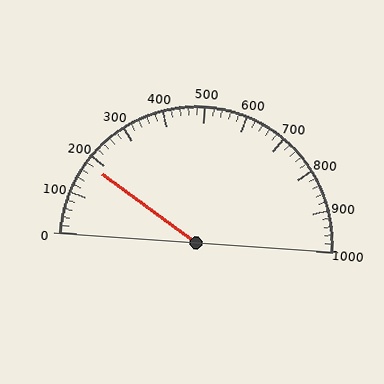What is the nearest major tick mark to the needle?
The nearest major tick mark is 200.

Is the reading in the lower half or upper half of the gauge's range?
The reading is in the lower half of the range (0 to 1000).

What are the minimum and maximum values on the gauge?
The gauge ranges from 0 to 1000.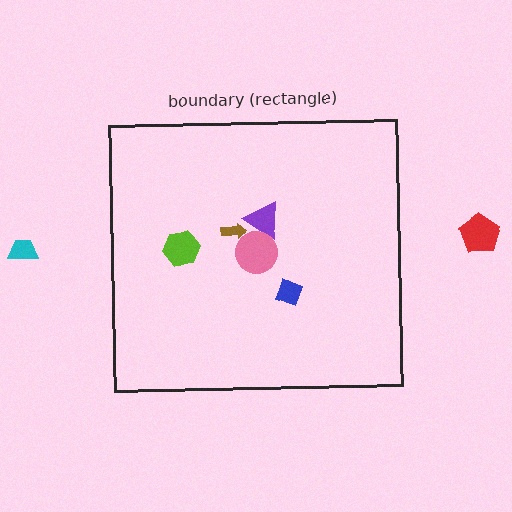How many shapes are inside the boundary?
5 inside, 2 outside.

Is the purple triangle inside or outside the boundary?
Inside.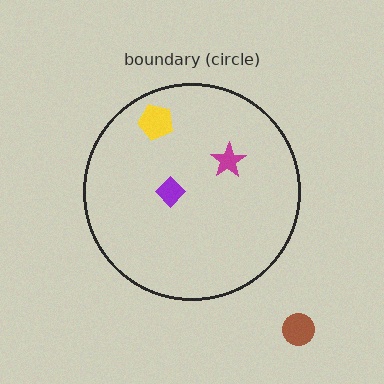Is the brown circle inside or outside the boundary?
Outside.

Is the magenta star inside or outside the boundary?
Inside.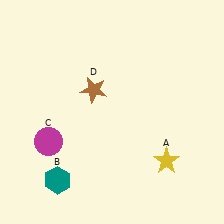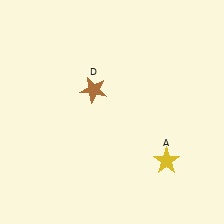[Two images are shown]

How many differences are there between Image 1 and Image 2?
There are 2 differences between the two images.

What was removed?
The teal hexagon (B), the magenta circle (C) were removed in Image 2.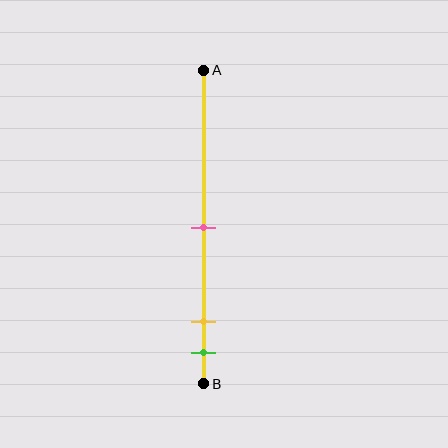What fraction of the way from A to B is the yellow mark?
The yellow mark is approximately 80% (0.8) of the way from A to B.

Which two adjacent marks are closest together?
The yellow and green marks are the closest adjacent pair.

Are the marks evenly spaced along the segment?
No, the marks are not evenly spaced.